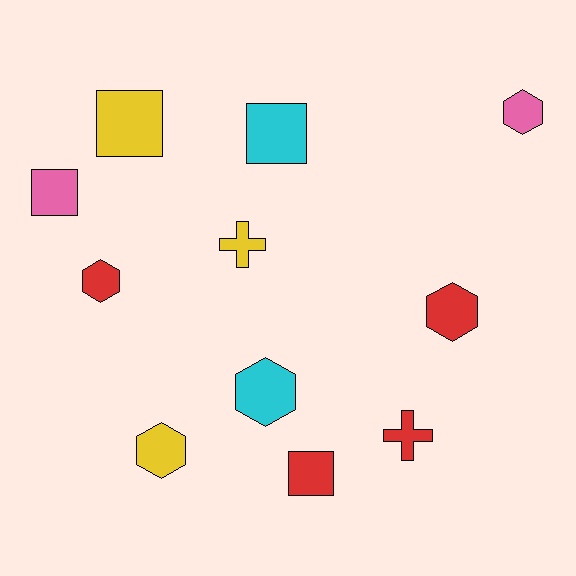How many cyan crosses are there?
There are no cyan crosses.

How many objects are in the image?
There are 11 objects.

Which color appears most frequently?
Red, with 4 objects.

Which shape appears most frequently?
Hexagon, with 5 objects.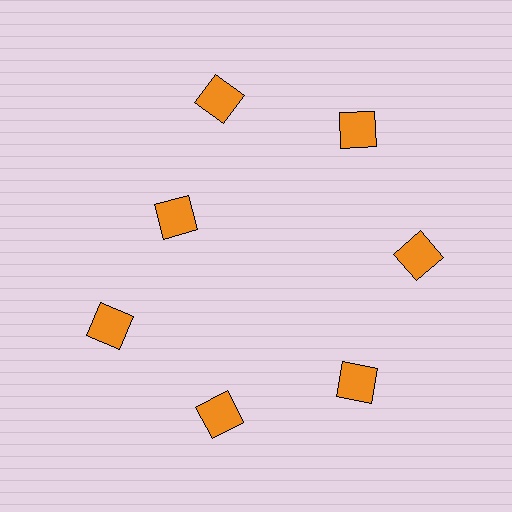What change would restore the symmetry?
The symmetry would be restored by moving it outward, back onto the ring so that all 7 squares sit at equal angles and equal distance from the center.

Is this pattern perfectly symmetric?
No. The 7 orange squares are arranged in a ring, but one element near the 10 o'clock position is pulled inward toward the center, breaking the 7-fold rotational symmetry.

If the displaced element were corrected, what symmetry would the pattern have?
It would have 7-fold rotational symmetry — the pattern would map onto itself every 51 degrees.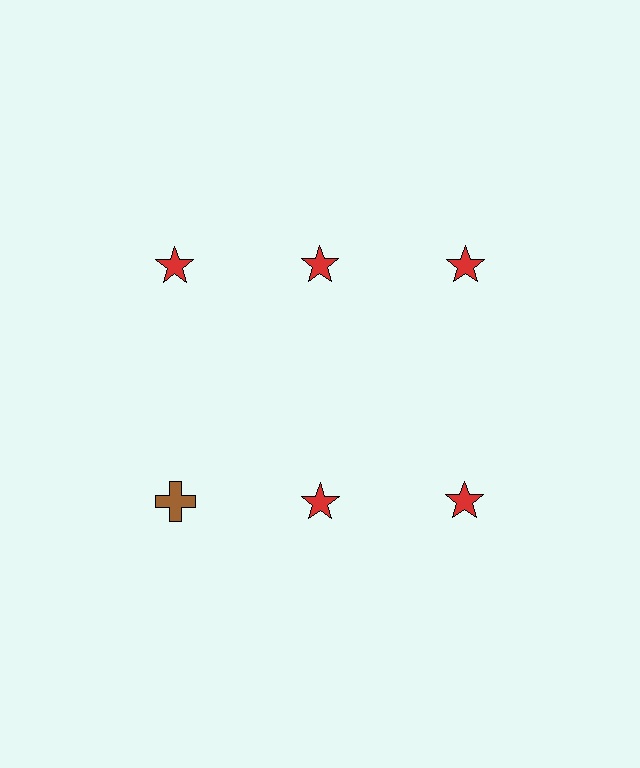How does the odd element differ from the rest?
It differs in both color (brown instead of red) and shape (cross instead of star).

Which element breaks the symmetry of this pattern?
The brown cross in the second row, leftmost column breaks the symmetry. All other shapes are red stars.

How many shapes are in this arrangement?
There are 6 shapes arranged in a grid pattern.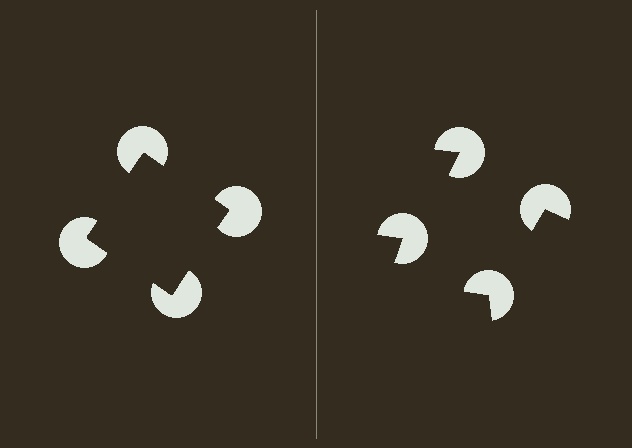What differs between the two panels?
The pac-man discs are positioned identically on both sides; only the wedge orientations differ. On the left they align to a square; on the right they are misaligned.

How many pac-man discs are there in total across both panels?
8 — 4 on each side.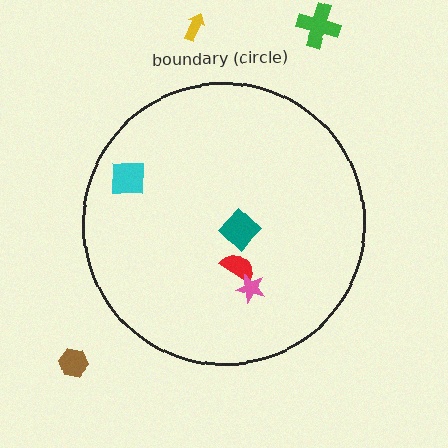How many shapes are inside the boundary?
4 inside, 3 outside.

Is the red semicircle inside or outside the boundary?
Inside.